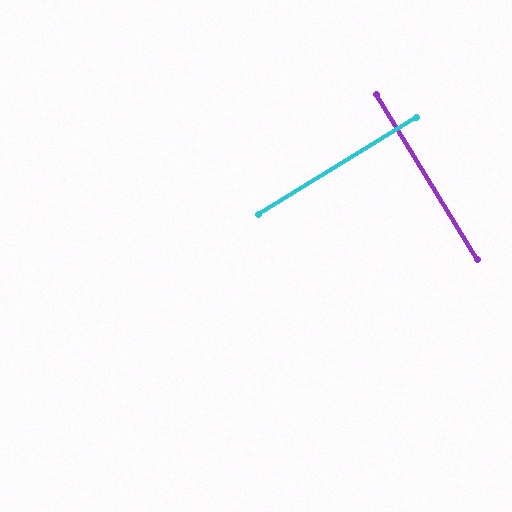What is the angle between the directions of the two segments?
Approximately 90 degrees.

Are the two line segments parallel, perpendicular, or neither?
Perpendicular — they meet at approximately 90°.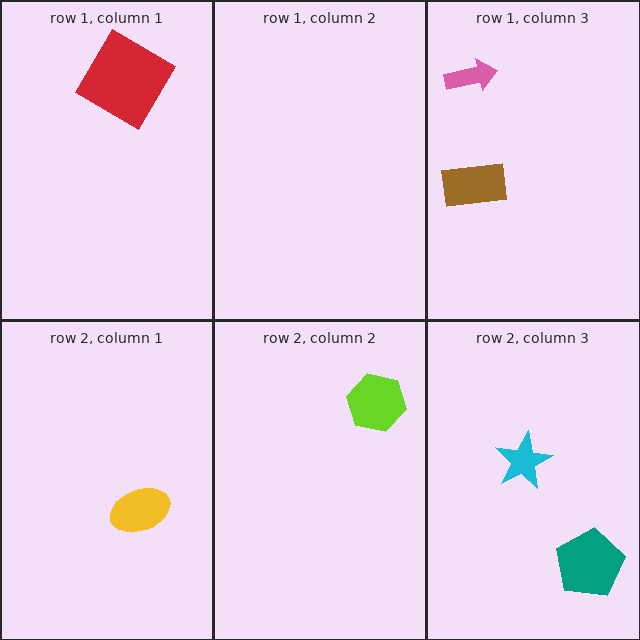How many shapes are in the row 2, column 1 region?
1.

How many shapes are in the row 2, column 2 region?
1.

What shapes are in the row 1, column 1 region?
The red diamond.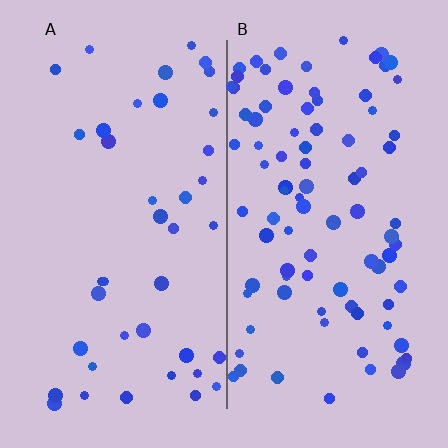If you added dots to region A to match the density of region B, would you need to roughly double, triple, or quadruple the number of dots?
Approximately double.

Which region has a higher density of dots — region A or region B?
B (the right).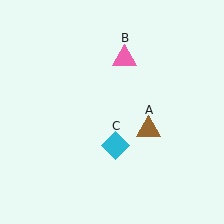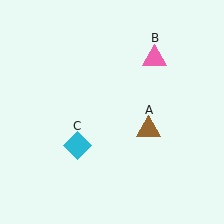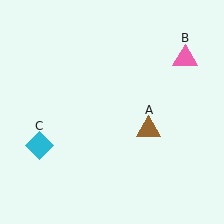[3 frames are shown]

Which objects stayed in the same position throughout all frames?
Brown triangle (object A) remained stationary.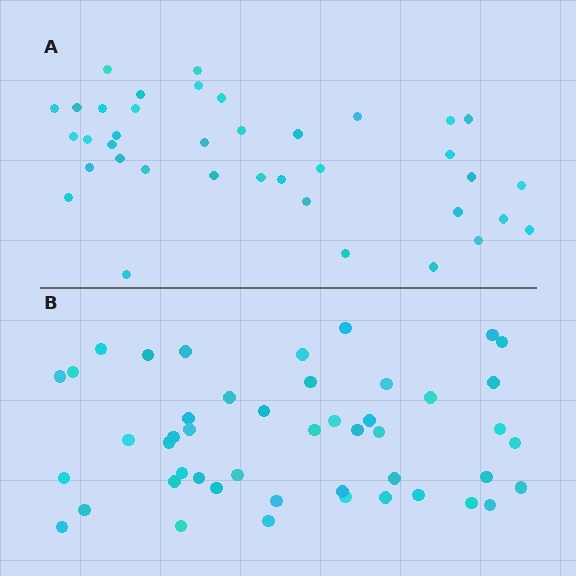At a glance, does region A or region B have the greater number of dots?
Region B (the bottom region) has more dots.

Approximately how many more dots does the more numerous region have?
Region B has roughly 8 or so more dots than region A.